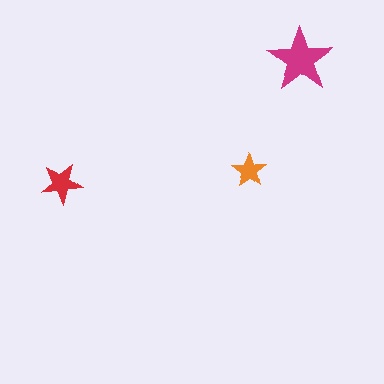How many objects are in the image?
There are 3 objects in the image.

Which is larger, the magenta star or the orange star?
The magenta one.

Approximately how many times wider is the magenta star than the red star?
About 1.5 times wider.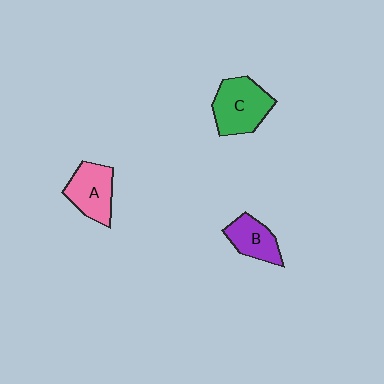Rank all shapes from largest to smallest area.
From largest to smallest: C (green), A (pink), B (purple).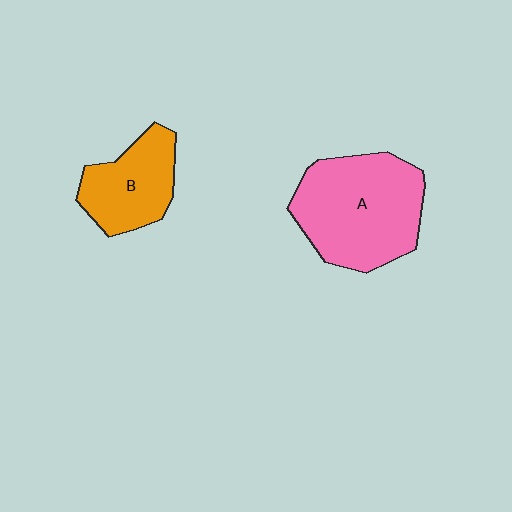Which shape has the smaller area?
Shape B (orange).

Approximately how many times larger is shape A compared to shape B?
Approximately 1.7 times.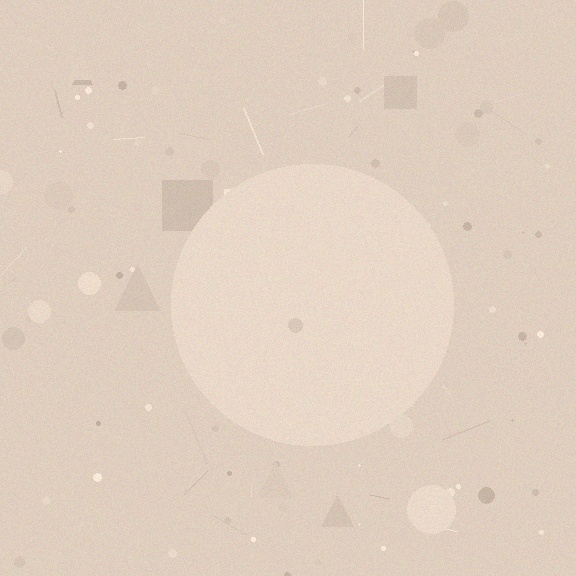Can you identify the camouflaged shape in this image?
The camouflaged shape is a circle.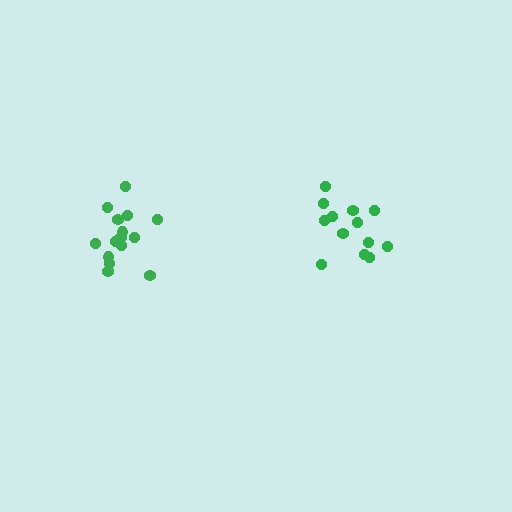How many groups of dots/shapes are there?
There are 2 groups.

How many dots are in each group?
Group 1: 15 dots, Group 2: 13 dots (28 total).